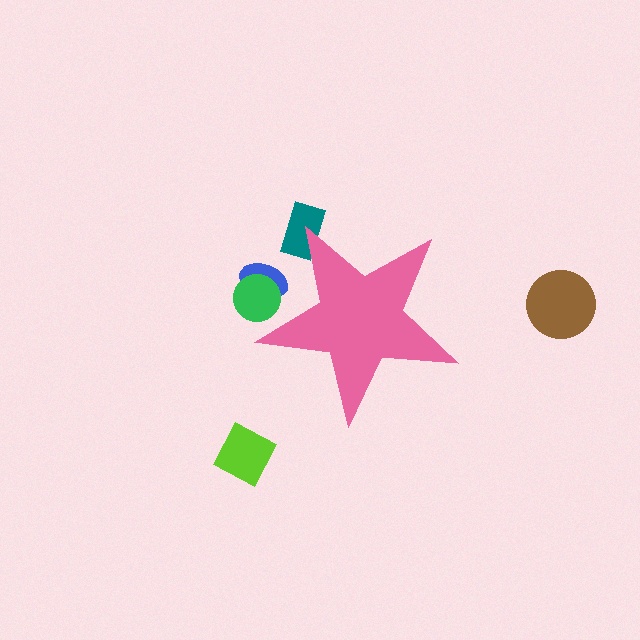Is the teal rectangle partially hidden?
Yes, the teal rectangle is partially hidden behind the pink star.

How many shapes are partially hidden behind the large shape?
3 shapes are partially hidden.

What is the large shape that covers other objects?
A pink star.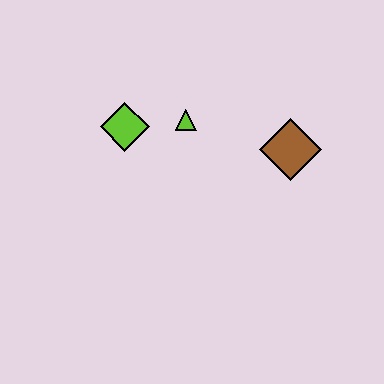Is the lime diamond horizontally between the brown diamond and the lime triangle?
No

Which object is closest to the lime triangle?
The lime diamond is closest to the lime triangle.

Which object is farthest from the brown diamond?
The lime diamond is farthest from the brown diamond.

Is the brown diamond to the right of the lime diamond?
Yes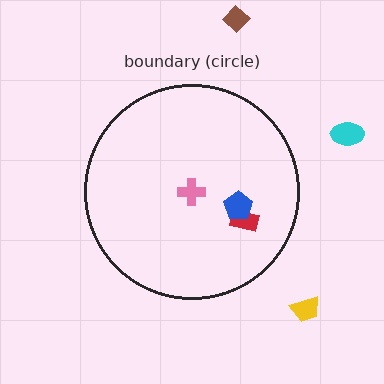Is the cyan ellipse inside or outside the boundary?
Outside.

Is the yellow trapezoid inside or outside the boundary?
Outside.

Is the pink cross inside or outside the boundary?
Inside.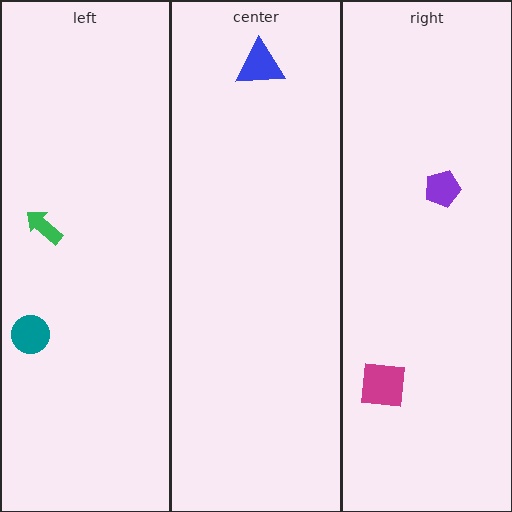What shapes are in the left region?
The teal circle, the green arrow.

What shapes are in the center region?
The blue triangle.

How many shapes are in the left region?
2.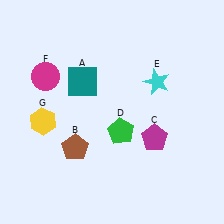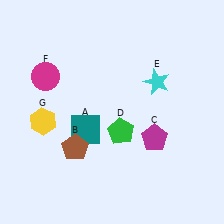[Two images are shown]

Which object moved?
The teal square (A) moved down.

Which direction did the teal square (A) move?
The teal square (A) moved down.